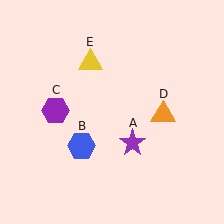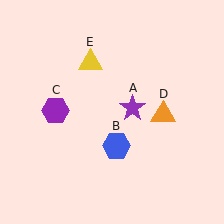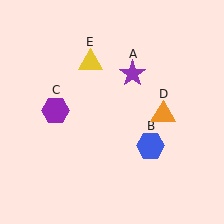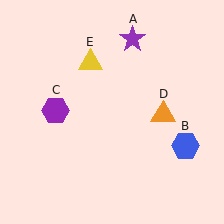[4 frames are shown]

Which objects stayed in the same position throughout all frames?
Purple hexagon (object C) and orange triangle (object D) and yellow triangle (object E) remained stationary.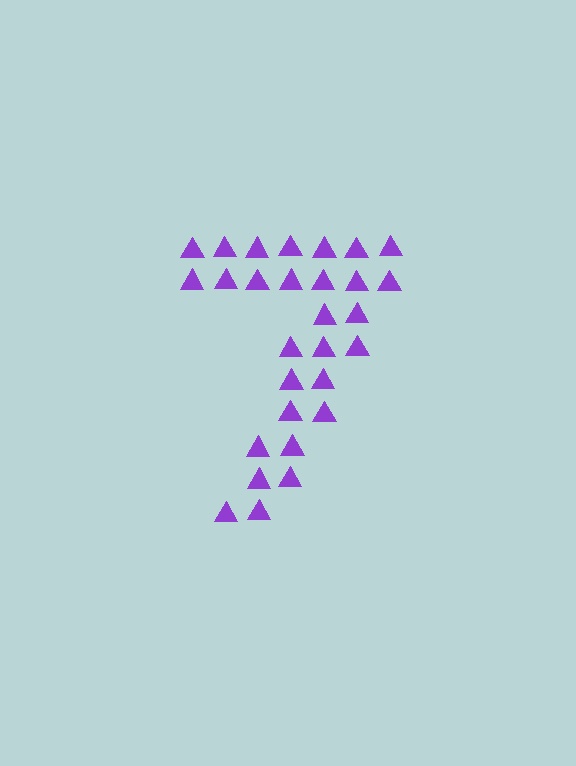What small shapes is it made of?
It is made of small triangles.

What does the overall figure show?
The overall figure shows the digit 7.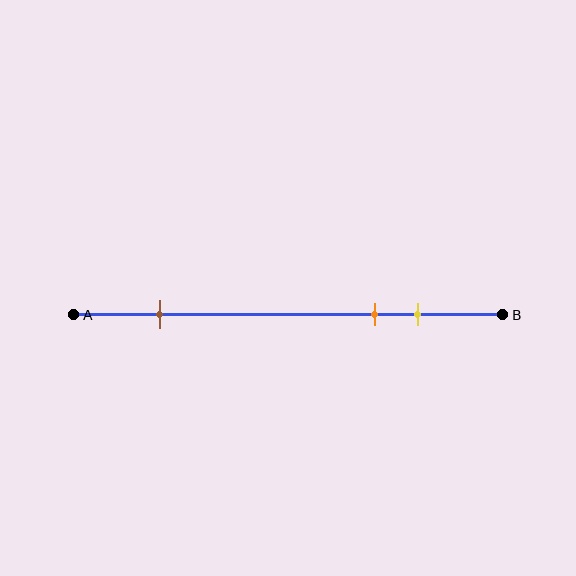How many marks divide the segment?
There are 3 marks dividing the segment.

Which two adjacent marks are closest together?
The orange and yellow marks are the closest adjacent pair.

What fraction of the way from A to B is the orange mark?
The orange mark is approximately 70% (0.7) of the way from A to B.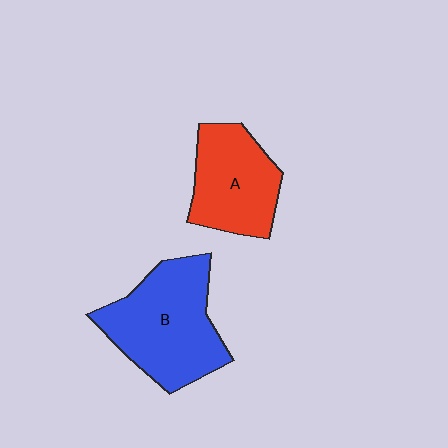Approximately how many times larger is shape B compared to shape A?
Approximately 1.4 times.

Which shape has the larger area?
Shape B (blue).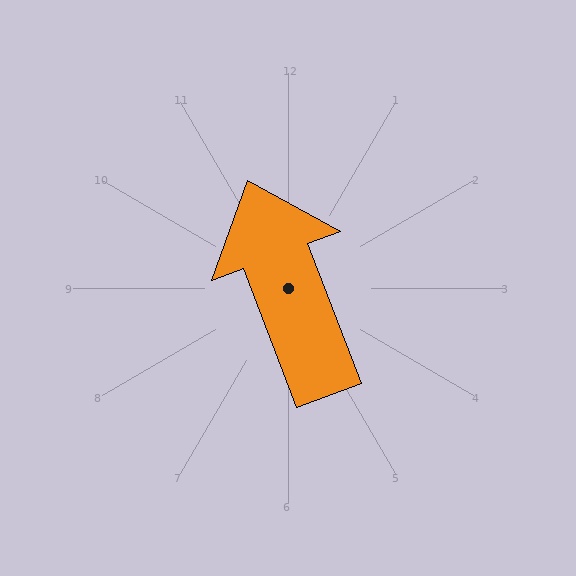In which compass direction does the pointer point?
North.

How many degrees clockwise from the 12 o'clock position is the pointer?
Approximately 339 degrees.